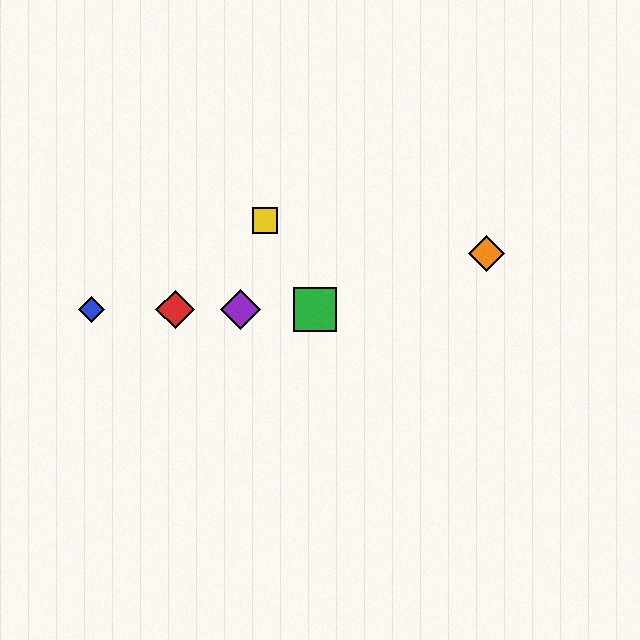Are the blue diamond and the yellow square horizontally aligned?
No, the blue diamond is at y≈310 and the yellow square is at y≈221.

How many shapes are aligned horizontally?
4 shapes (the red diamond, the blue diamond, the green square, the purple diamond) are aligned horizontally.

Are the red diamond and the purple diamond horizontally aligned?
Yes, both are at y≈310.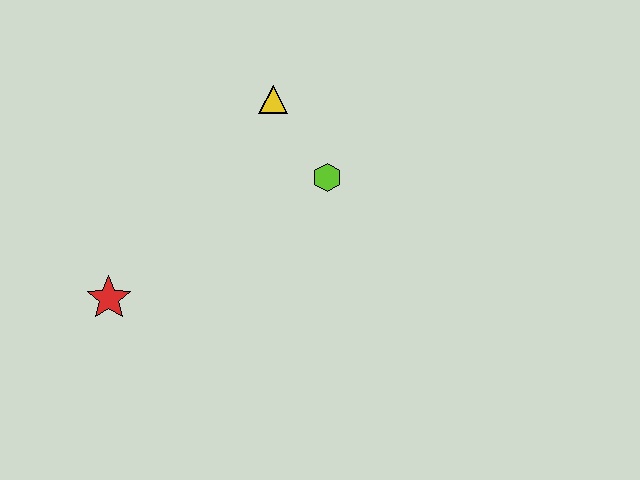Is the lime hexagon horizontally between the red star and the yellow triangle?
No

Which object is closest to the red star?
The lime hexagon is closest to the red star.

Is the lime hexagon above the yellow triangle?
No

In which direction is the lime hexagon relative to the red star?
The lime hexagon is to the right of the red star.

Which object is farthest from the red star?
The yellow triangle is farthest from the red star.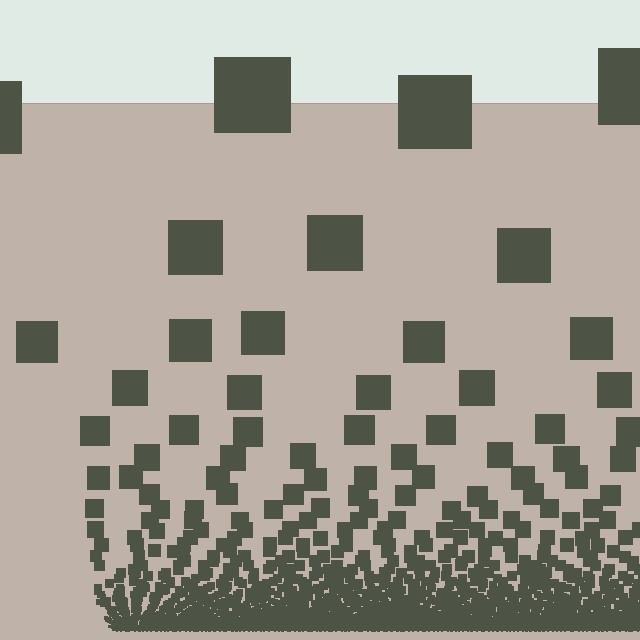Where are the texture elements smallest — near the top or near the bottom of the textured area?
Near the bottom.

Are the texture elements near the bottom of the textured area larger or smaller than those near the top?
Smaller. The gradient is inverted — elements near the bottom are smaller and denser.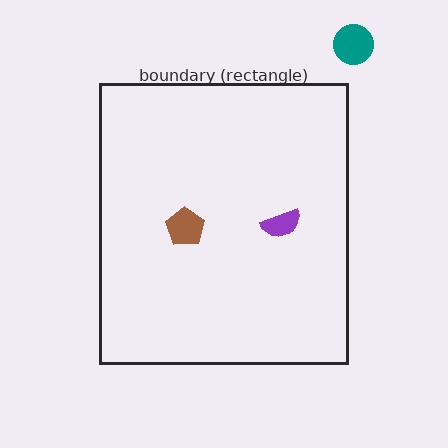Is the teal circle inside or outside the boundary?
Outside.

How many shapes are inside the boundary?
2 inside, 1 outside.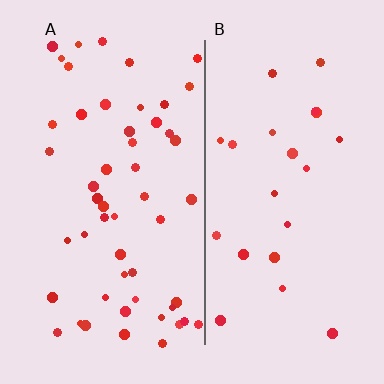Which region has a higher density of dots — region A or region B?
A (the left).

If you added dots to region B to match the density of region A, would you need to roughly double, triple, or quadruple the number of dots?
Approximately double.